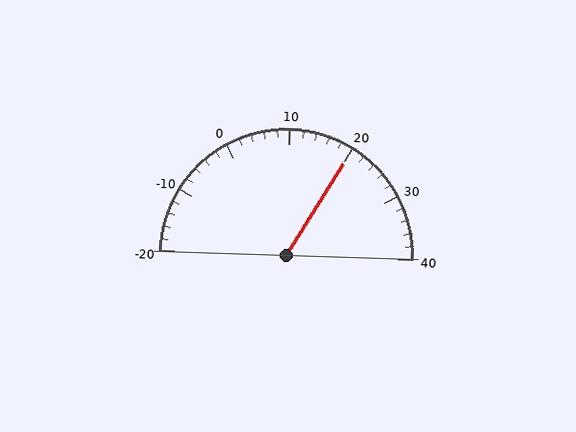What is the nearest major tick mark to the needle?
The nearest major tick mark is 20.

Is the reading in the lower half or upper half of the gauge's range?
The reading is in the upper half of the range (-20 to 40).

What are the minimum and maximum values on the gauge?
The gauge ranges from -20 to 40.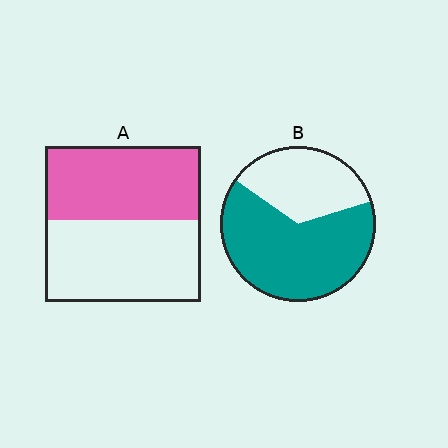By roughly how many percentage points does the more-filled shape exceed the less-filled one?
By roughly 15 percentage points (B over A).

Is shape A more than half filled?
Roughly half.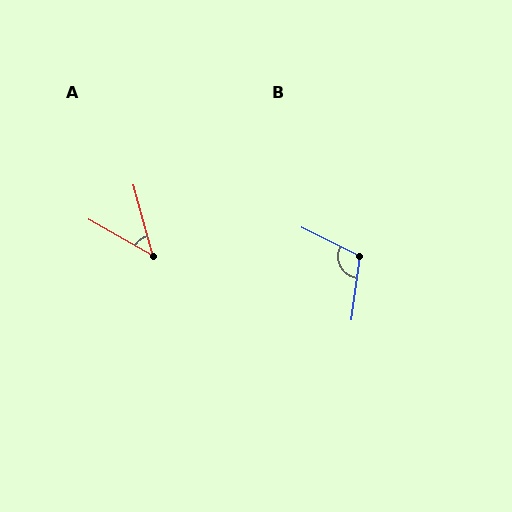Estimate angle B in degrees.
Approximately 109 degrees.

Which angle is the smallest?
A, at approximately 45 degrees.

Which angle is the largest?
B, at approximately 109 degrees.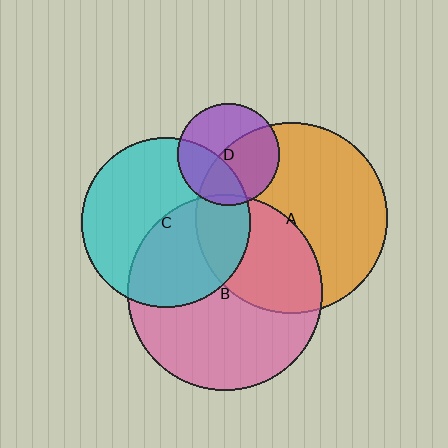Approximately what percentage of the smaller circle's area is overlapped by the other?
Approximately 5%.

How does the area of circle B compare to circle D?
Approximately 3.7 times.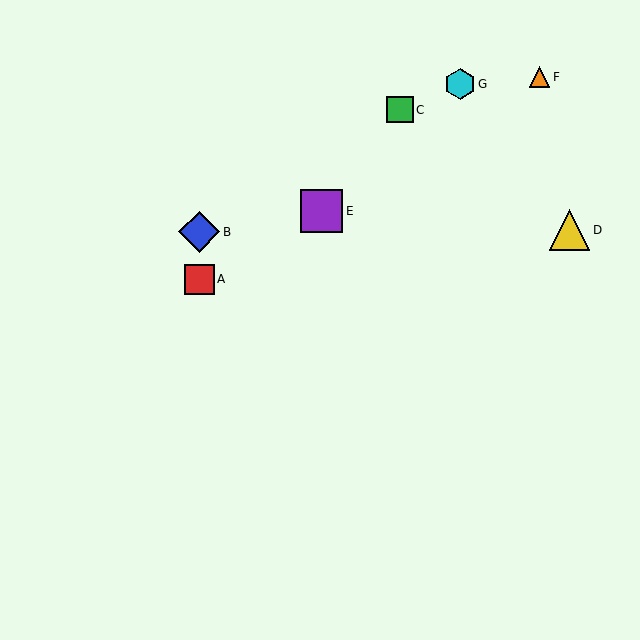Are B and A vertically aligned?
Yes, both are at x≈199.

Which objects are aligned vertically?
Objects A, B are aligned vertically.